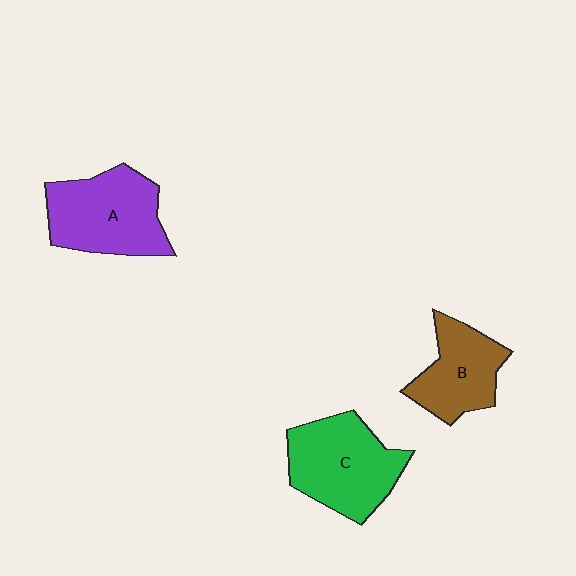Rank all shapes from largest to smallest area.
From largest to smallest: C (green), A (purple), B (brown).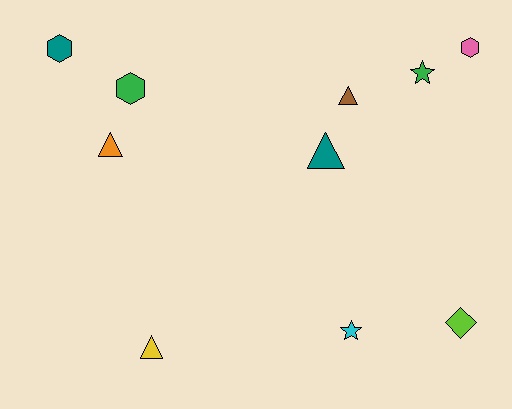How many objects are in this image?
There are 10 objects.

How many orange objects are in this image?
There is 1 orange object.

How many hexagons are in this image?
There are 3 hexagons.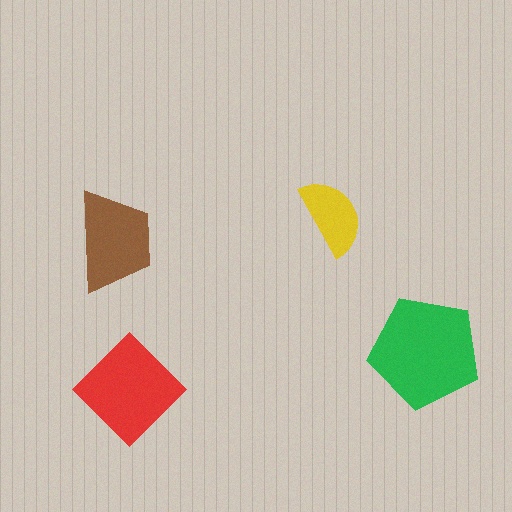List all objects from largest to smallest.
The green pentagon, the red diamond, the brown trapezoid, the yellow semicircle.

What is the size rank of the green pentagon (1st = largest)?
1st.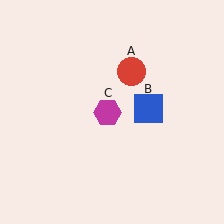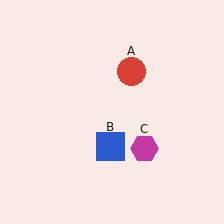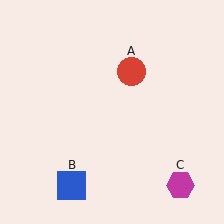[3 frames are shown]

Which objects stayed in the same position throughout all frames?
Red circle (object A) remained stationary.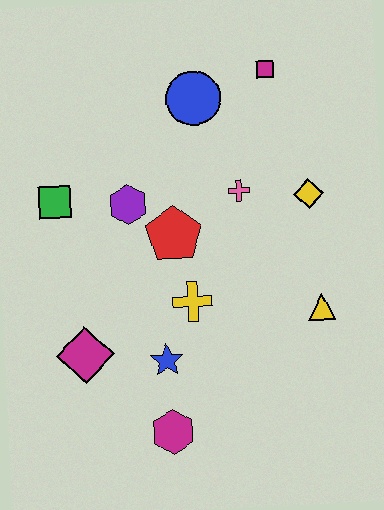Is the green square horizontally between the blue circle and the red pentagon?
No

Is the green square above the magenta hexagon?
Yes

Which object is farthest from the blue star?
The magenta square is farthest from the blue star.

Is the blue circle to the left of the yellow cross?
No